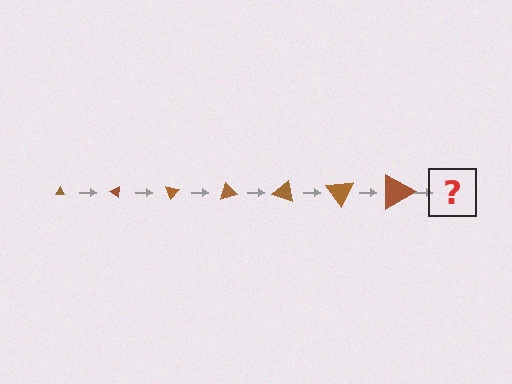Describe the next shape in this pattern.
It should be a triangle, larger than the previous one and rotated 245 degrees from the start.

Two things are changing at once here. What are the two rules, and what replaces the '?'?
The two rules are that the triangle grows larger each step and it rotates 35 degrees each step. The '?' should be a triangle, larger than the previous one and rotated 245 degrees from the start.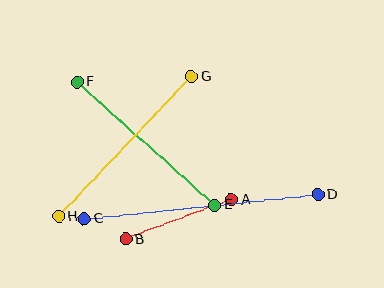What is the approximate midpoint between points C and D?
The midpoint is at approximately (201, 207) pixels.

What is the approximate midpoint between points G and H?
The midpoint is at approximately (125, 147) pixels.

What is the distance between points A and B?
The distance is approximately 113 pixels.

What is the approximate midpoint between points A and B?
The midpoint is at approximately (179, 219) pixels.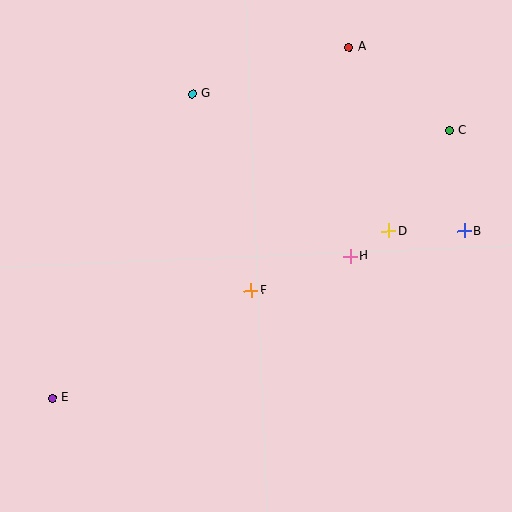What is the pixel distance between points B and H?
The distance between B and H is 117 pixels.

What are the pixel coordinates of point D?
Point D is at (389, 231).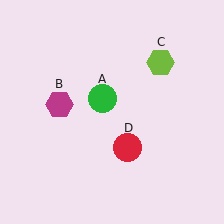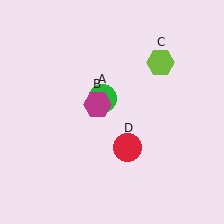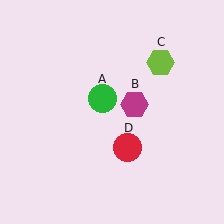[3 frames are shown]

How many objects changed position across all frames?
1 object changed position: magenta hexagon (object B).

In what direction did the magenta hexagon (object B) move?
The magenta hexagon (object B) moved right.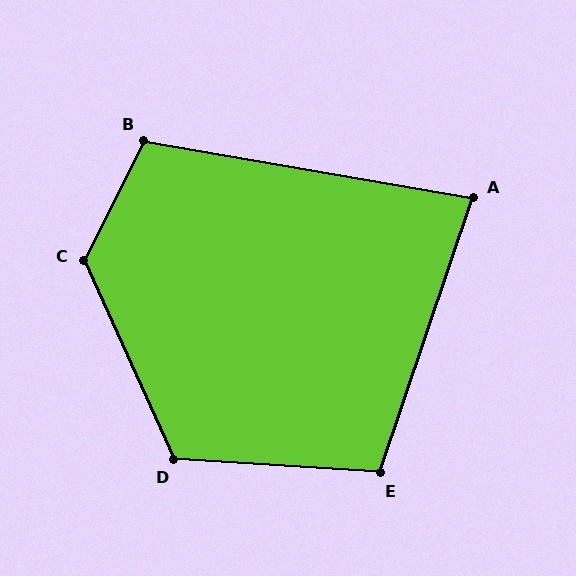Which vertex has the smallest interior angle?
A, at approximately 81 degrees.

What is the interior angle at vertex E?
Approximately 105 degrees (obtuse).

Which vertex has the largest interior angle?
C, at approximately 129 degrees.